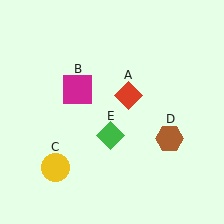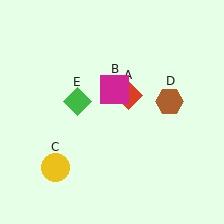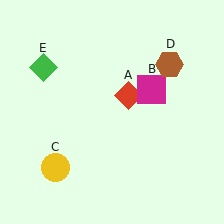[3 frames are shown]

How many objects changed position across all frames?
3 objects changed position: magenta square (object B), brown hexagon (object D), green diamond (object E).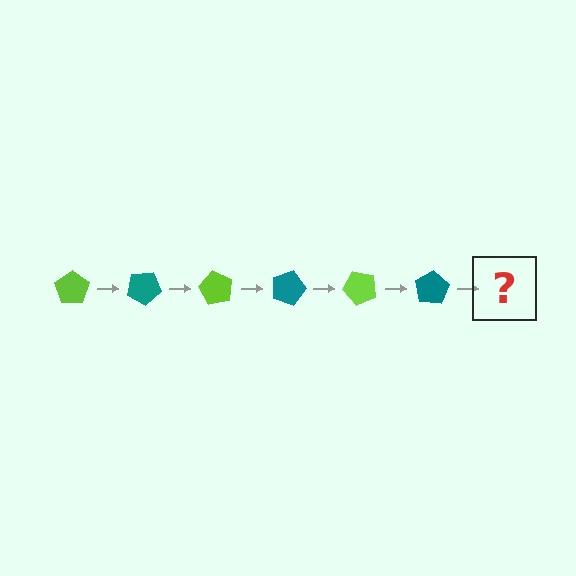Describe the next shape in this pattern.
It should be a lime pentagon, rotated 180 degrees from the start.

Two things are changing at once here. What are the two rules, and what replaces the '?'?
The two rules are that it rotates 30 degrees each step and the color cycles through lime and teal. The '?' should be a lime pentagon, rotated 180 degrees from the start.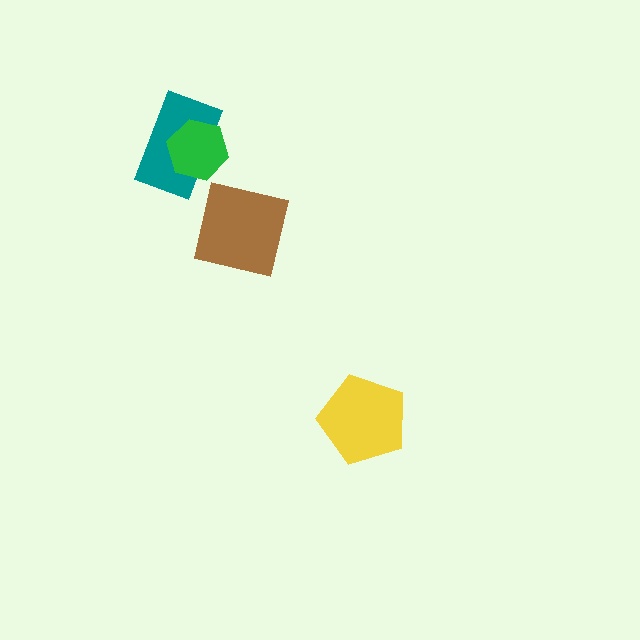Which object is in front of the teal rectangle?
The green hexagon is in front of the teal rectangle.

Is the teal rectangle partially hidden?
Yes, it is partially covered by another shape.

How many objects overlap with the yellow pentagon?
0 objects overlap with the yellow pentagon.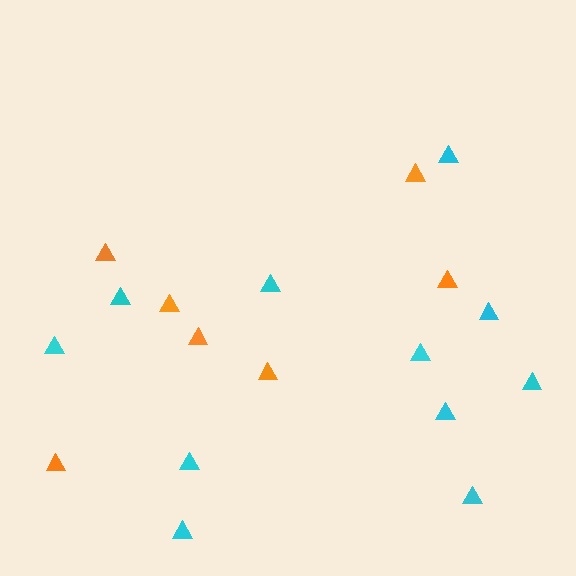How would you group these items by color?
There are 2 groups: one group of orange triangles (7) and one group of cyan triangles (11).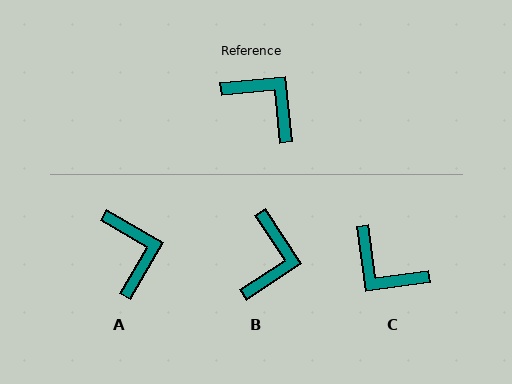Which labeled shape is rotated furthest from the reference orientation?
C, about 178 degrees away.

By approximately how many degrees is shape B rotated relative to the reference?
Approximately 62 degrees clockwise.